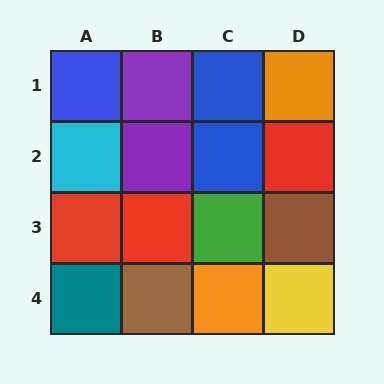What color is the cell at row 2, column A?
Cyan.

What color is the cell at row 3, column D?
Brown.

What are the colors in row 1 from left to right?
Blue, purple, blue, orange.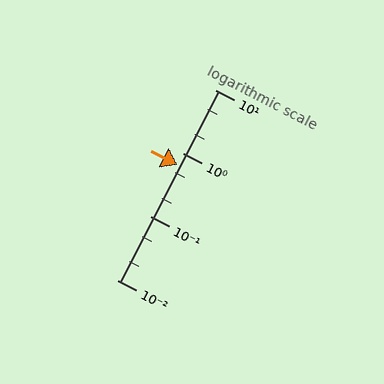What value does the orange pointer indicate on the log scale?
The pointer indicates approximately 0.65.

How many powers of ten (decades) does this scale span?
The scale spans 3 decades, from 0.01 to 10.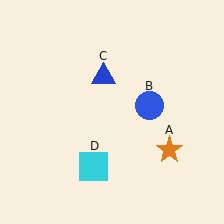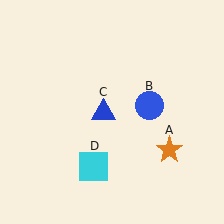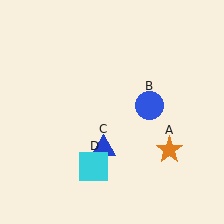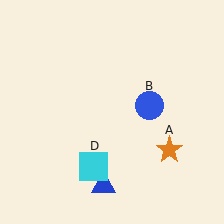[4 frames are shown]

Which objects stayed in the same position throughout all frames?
Orange star (object A) and blue circle (object B) and cyan square (object D) remained stationary.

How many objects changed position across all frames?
1 object changed position: blue triangle (object C).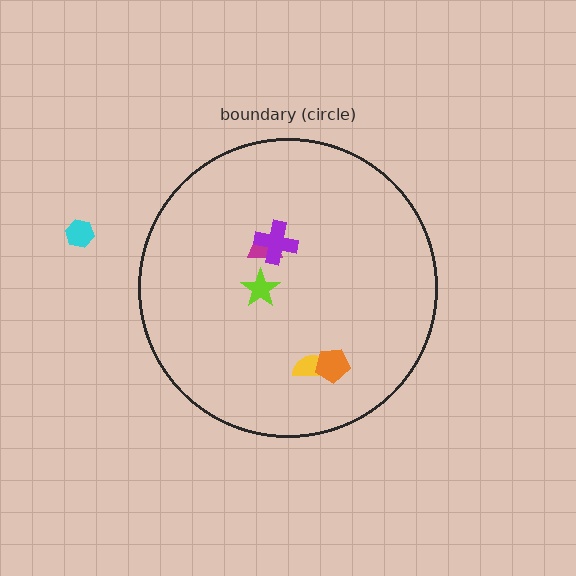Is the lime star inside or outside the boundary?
Inside.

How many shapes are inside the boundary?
5 inside, 1 outside.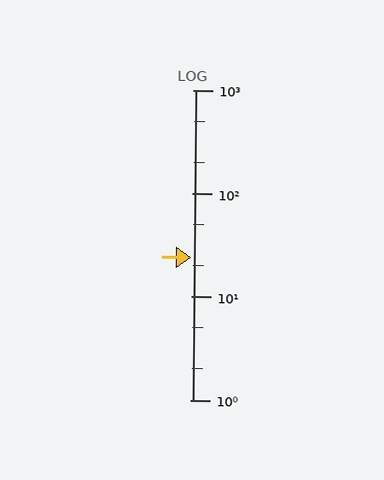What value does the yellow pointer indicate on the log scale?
The pointer indicates approximately 24.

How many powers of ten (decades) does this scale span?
The scale spans 3 decades, from 1 to 1000.